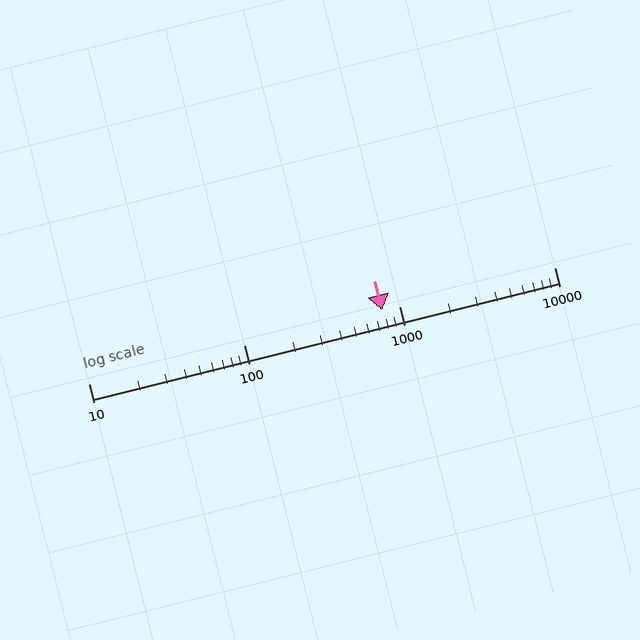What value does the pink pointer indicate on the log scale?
The pointer indicates approximately 780.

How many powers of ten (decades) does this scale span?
The scale spans 3 decades, from 10 to 10000.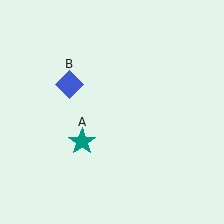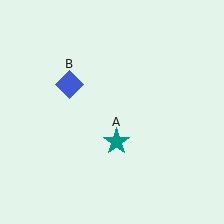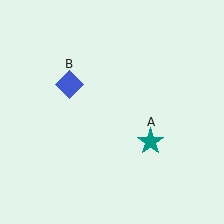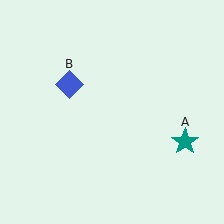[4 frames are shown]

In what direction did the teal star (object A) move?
The teal star (object A) moved right.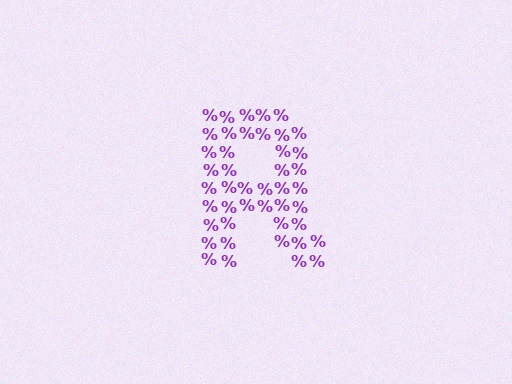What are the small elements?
The small elements are percent signs.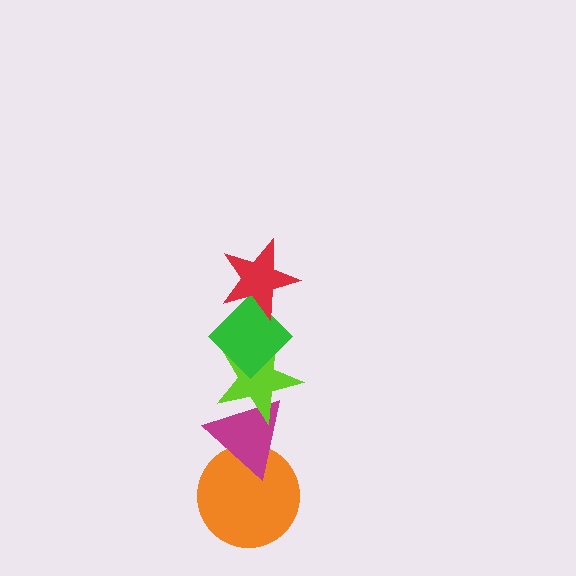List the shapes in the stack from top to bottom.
From top to bottom: the red star, the green diamond, the lime star, the magenta triangle, the orange circle.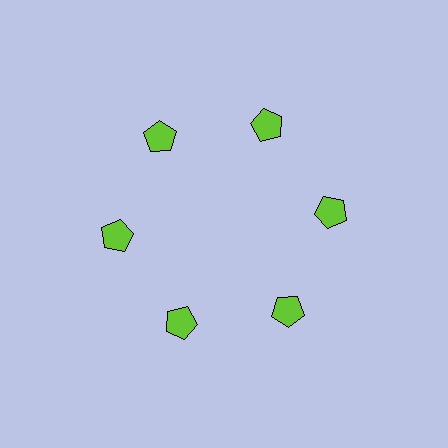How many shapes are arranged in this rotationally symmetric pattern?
There are 6 shapes, arranged in 6 groups of 1.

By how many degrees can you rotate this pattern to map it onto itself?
The pattern maps onto itself every 60 degrees of rotation.